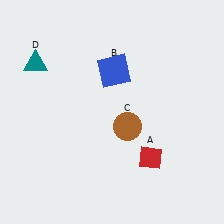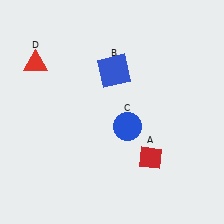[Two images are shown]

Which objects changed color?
C changed from brown to blue. D changed from teal to red.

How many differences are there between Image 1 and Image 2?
There are 2 differences between the two images.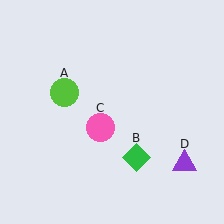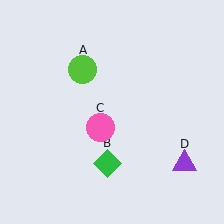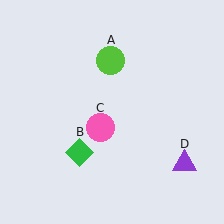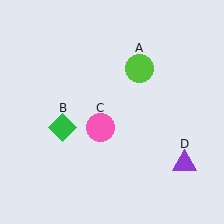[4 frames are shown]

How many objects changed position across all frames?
2 objects changed position: lime circle (object A), green diamond (object B).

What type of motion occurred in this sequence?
The lime circle (object A), green diamond (object B) rotated clockwise around the center of the scene.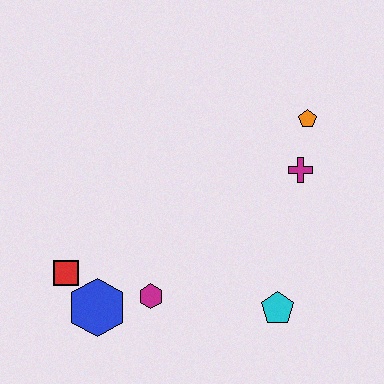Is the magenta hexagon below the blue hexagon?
No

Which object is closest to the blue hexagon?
The red square is closest to the blue hexagon.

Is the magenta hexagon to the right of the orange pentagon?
No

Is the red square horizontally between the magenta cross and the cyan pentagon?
No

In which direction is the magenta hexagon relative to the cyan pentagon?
The magenta hexagon is to the left of the cyan pentagon.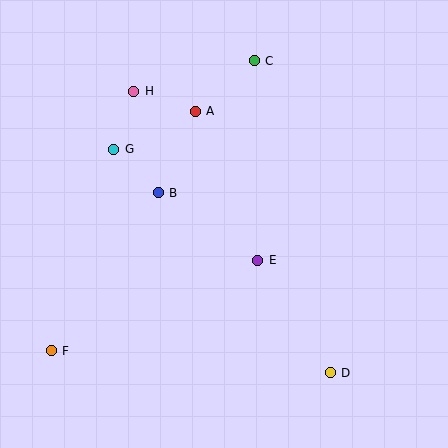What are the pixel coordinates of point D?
Point D is at (330, 373).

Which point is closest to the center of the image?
Point E at (258, 260) is closest to the center.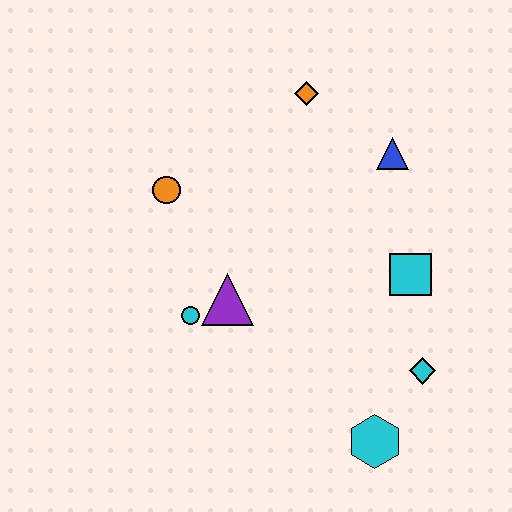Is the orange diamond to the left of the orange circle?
No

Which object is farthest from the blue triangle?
The cyan hexagon is farthest from the blue triangle.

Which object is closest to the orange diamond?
The blue triangle is closest to the orange diamond.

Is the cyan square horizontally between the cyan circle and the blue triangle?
No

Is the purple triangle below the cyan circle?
No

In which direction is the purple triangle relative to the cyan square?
The purple triangle is to the left of the cyan square.